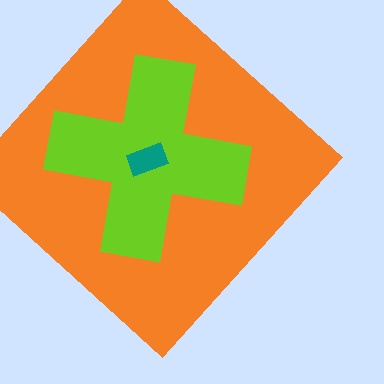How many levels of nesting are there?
3.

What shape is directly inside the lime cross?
The teal rectangle.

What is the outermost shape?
The orange diamond.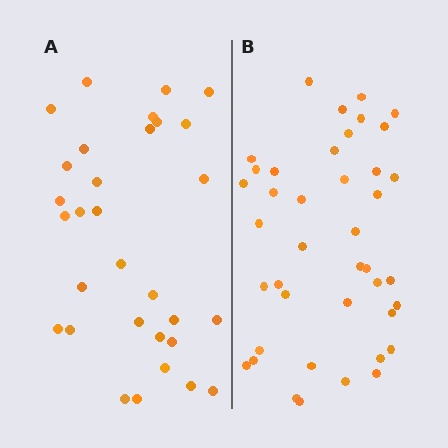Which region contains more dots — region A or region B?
Region B (the right region) has more dots.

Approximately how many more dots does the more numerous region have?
Region B has roughly 10 or so more dots than region A.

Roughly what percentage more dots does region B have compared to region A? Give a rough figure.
About 30% more.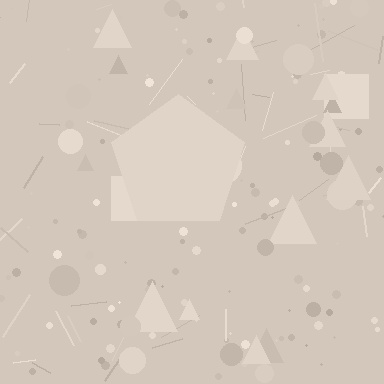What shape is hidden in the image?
A pentagon is hidden in the image.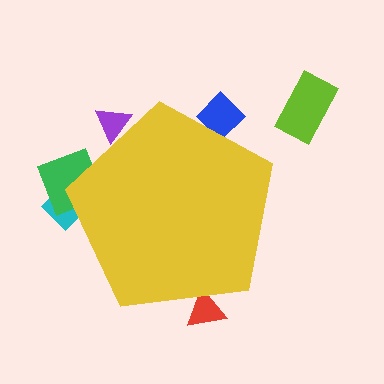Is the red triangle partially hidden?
Yes, the red triangle is partially hidden behind the yellow pentagon.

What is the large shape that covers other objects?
A yellow pentagon.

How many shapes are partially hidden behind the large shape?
5 shapes are partially hidden.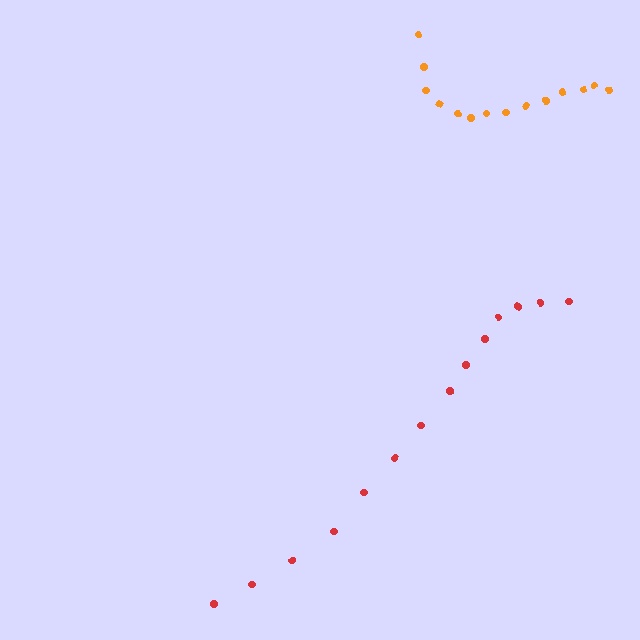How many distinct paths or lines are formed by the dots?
There are 2 distinct paths.